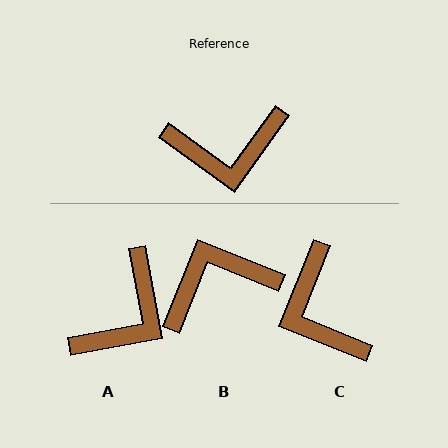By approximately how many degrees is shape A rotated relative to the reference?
Approximately 46 degrees counter-clockwise.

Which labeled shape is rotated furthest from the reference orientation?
B, about 166 degrees away.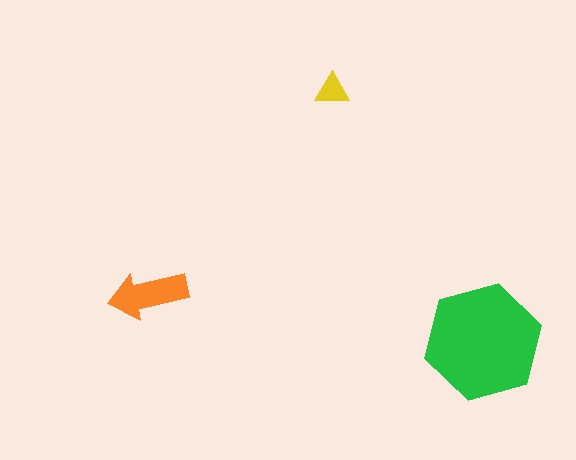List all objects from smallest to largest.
The yellow triangle, the orange arrow, the green hexagon.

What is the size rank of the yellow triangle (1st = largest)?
3rd.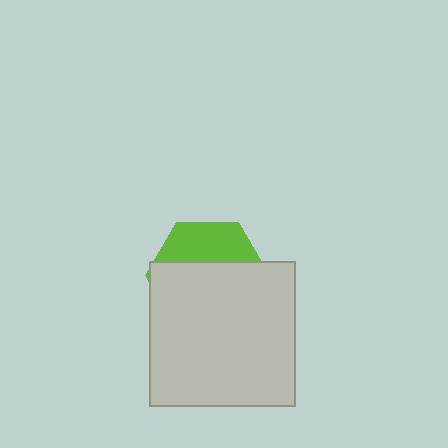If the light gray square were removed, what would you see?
You would see the complete lime hexagon.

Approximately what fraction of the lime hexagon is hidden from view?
Roughly 66% of the lime hexagon is hidden behind the light gray square.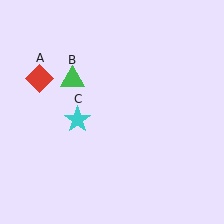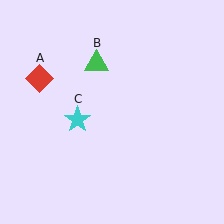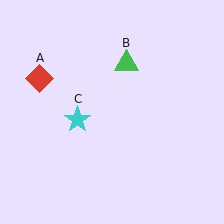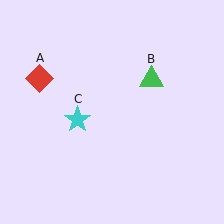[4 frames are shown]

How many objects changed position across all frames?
1 object changed position: green triangle (object B).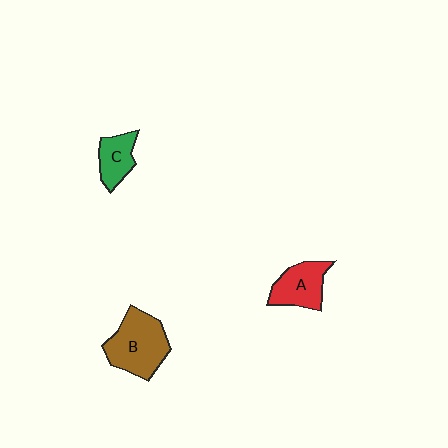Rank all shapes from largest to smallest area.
From largest to smallest: B (brown), A (red), C (green).